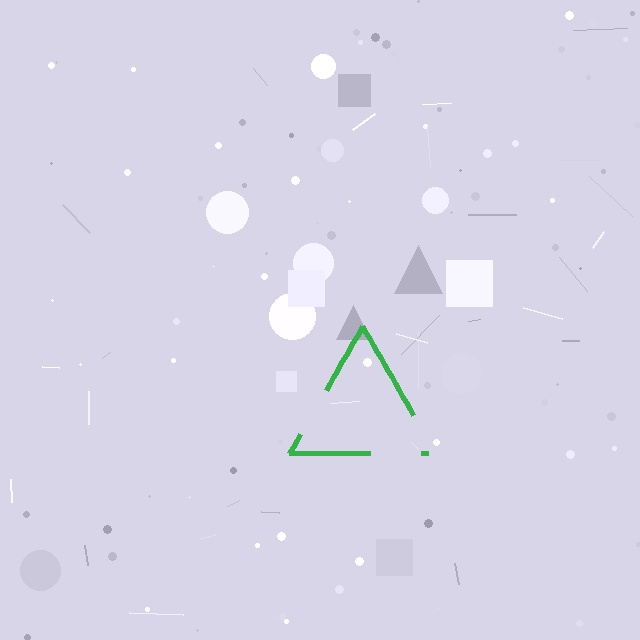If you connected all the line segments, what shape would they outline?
They would outline a triangle.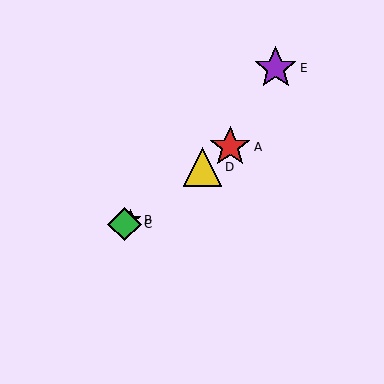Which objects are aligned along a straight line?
Objects A, B, C, D are aligned along a straight line.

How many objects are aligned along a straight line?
4 objects (A, B, C, D) are aligned along a straight line.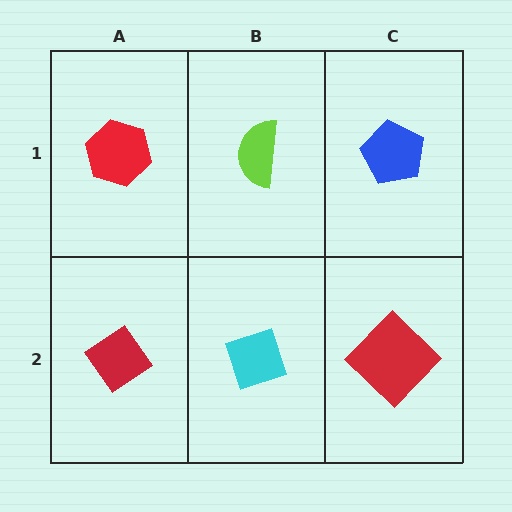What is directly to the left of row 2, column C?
A cyan diamond.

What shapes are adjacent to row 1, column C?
A red diamond (row 2, column C), a lime semicircle (row 1, column B).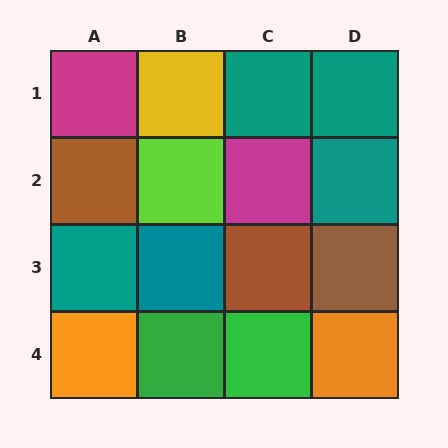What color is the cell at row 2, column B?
Lime.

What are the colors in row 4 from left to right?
Orange, green, green, orange.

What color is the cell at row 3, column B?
Teal.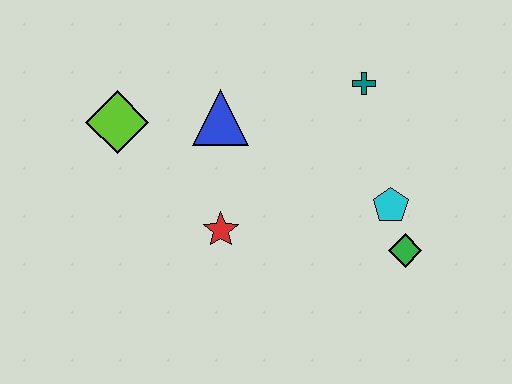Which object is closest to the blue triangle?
The lime diamond is closest to the blue triangle.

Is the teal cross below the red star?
No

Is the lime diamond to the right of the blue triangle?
No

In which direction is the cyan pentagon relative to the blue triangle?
The cyan pentagon is to the right of the blue triangle.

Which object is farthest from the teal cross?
The lime diamond is farthest from the teal cross.